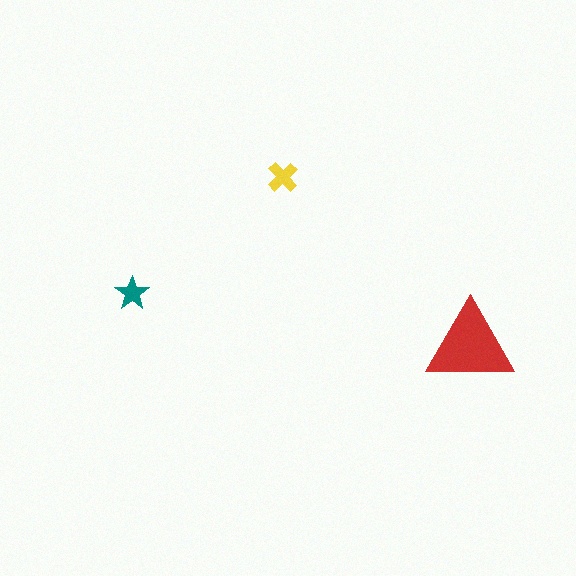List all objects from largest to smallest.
The red triangle, the yellow cross, the teal star.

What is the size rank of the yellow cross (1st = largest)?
2nd.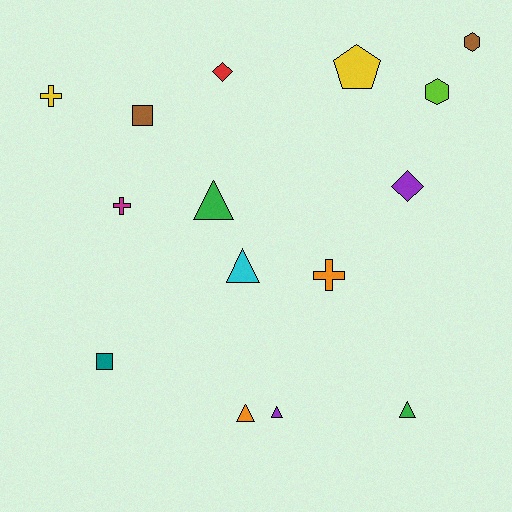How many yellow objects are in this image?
There are 2 yellow objects.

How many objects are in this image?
There are 15 objects.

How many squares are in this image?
There are 2 squares.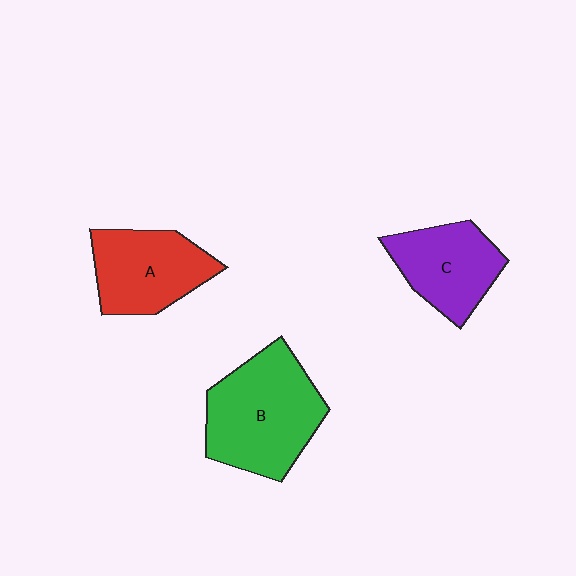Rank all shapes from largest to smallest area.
From largest to smallest: B (green), A (red), C (purple).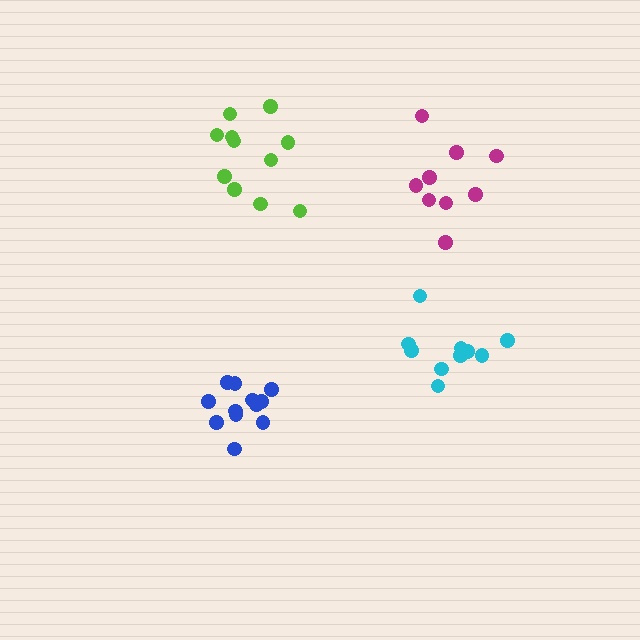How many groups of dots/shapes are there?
There are 4 groups.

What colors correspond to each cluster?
The clusters are colored: cyan, blue, lime, magenta.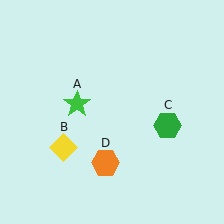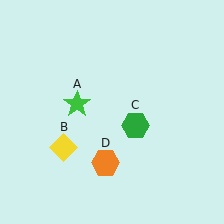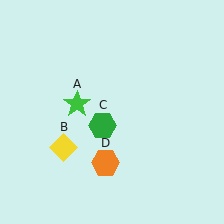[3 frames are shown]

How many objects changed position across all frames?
1 object changed position: green hexagon (object C).